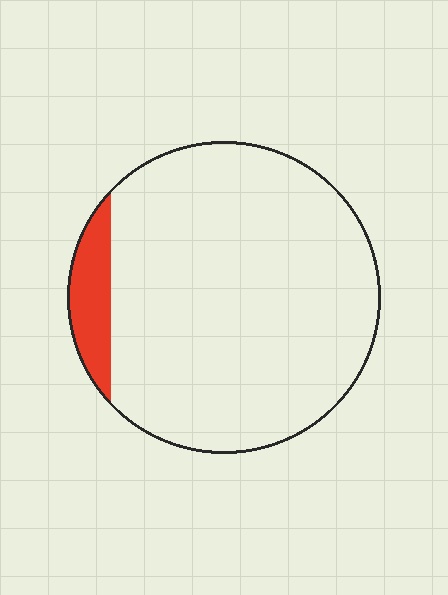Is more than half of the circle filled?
No.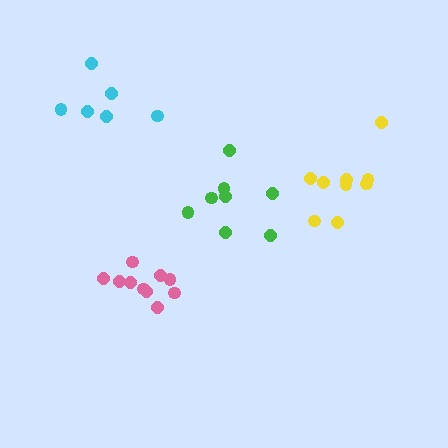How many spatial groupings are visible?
There are 4 spatial groupings.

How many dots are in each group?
Group 1: 8 dots, Group 2: 9 dots, Group 3: 10 dots, Group 4: 7 dots (34 total).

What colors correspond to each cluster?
The clusters are colored: green, yellow, pink, cyan.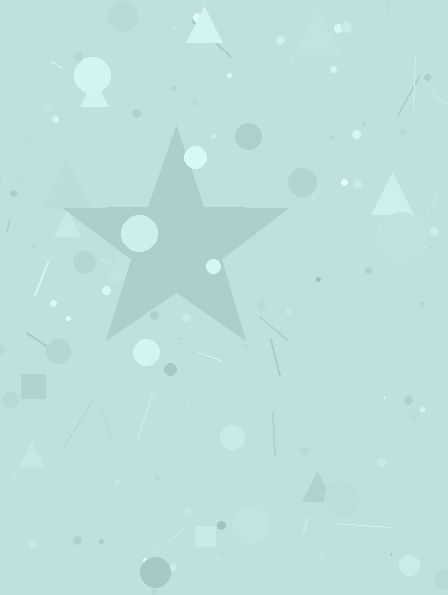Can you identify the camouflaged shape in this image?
The camouflaged shape is a star.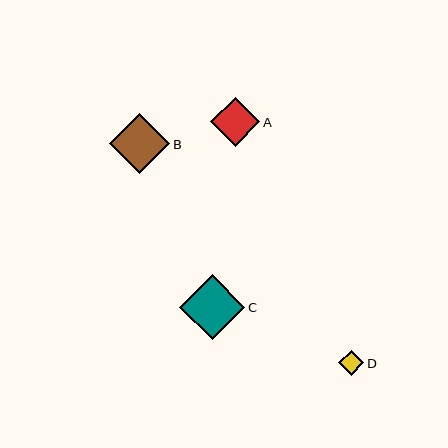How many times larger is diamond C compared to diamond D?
Diamond C is approximately 2.6 times the size of diamond D.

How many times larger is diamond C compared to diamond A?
Diamond C is approximately 1.3 times the size of diamond A.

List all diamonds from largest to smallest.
From largest to smallest: C, B, A, D.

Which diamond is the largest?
Diamond C is the largest with a size of approximately 65 pixels.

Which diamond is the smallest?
Diamond D is the smallest with a size of approximately 25 pixels.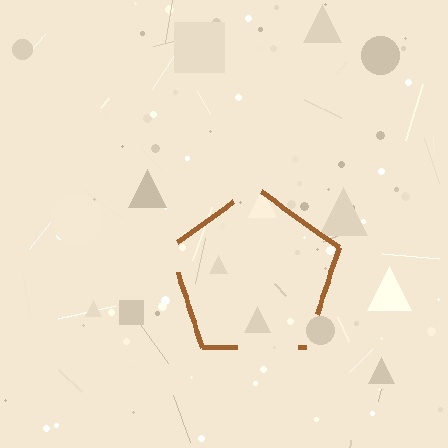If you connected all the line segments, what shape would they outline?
They would outline a pentagon.